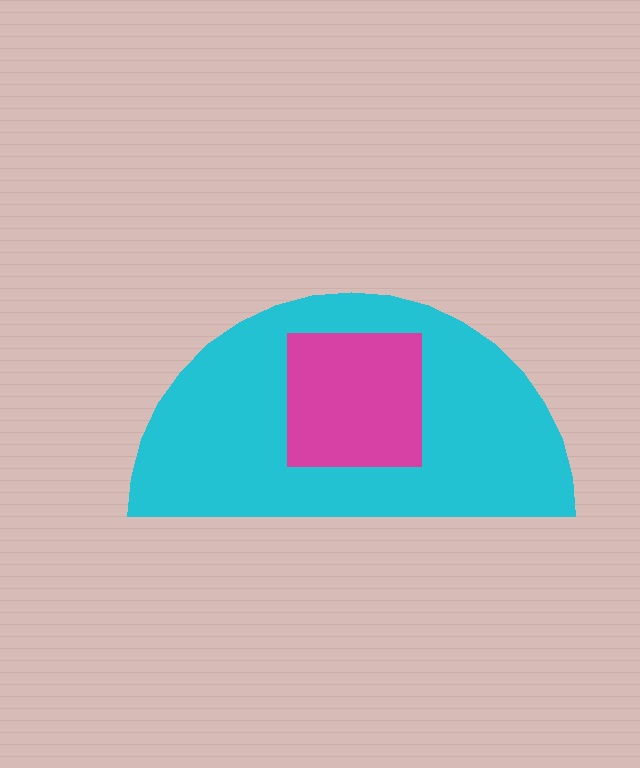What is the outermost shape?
The cyan semicircle.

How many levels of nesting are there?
2.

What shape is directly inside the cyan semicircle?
The magenta square.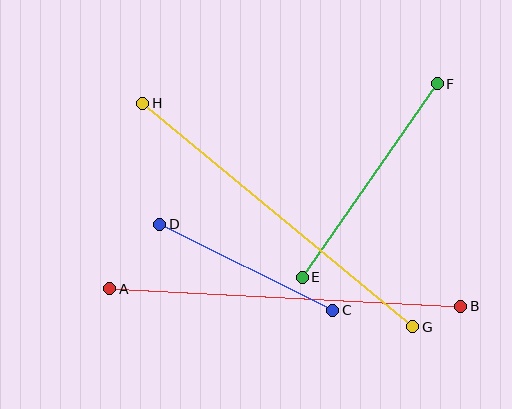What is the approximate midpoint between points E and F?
The midpoint is at approximately (370, 181) pixels.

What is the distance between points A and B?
The distance is approximately 352 pixels.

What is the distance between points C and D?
The distance is approximately 193 pixels.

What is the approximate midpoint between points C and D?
The midpoint is at approximately (246, 267) pixels.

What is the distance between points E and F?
The distance is approximately 236 pixels.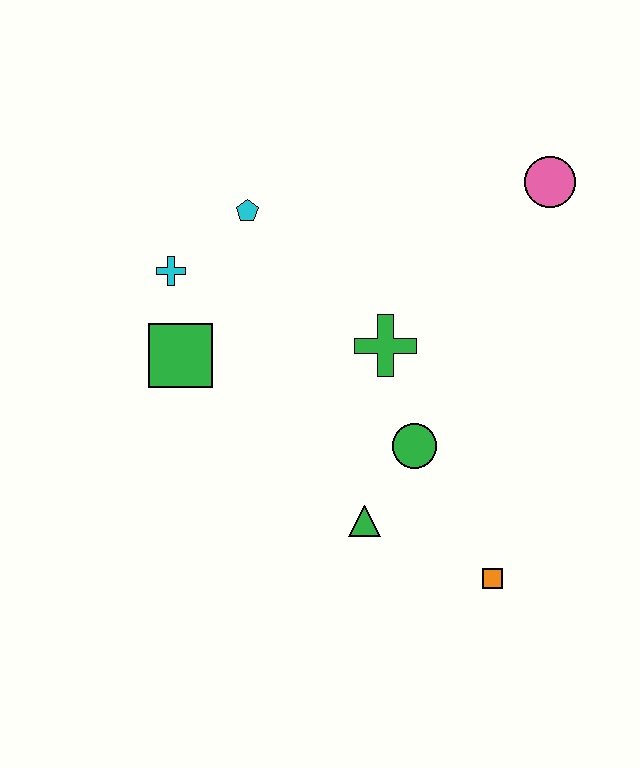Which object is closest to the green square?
The cyan cross is closest to the green square.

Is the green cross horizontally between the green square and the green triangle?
No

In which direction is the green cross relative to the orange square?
The green cross is above the orange square.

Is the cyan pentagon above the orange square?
Yes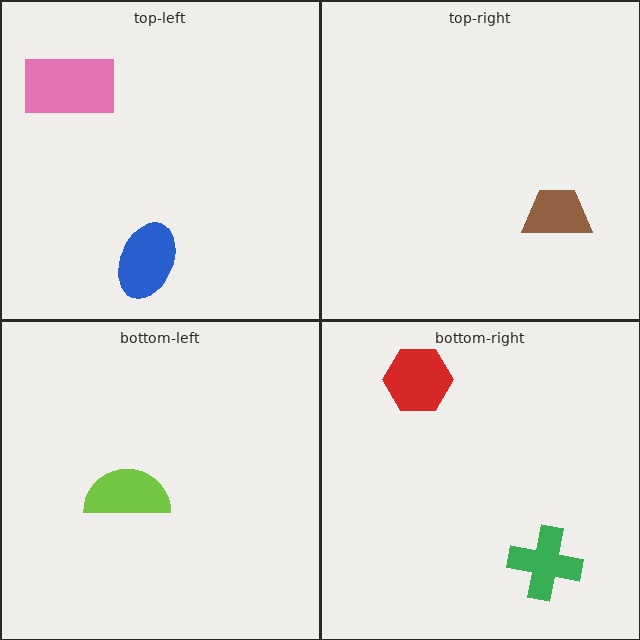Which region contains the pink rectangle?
The top-left region.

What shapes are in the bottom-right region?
The green cross, the red hexagon.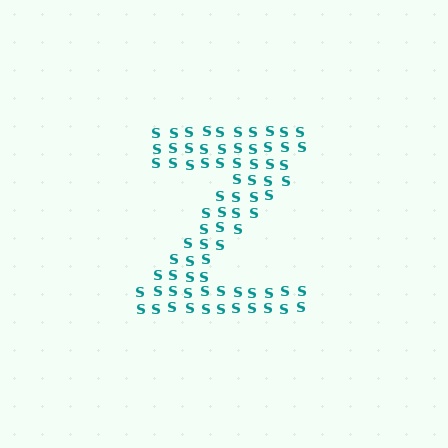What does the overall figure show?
The overall figure shows the letter Z.